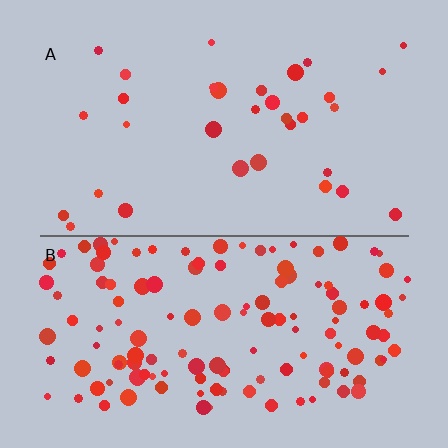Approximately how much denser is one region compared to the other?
Approximately 4.1× — region B over region A.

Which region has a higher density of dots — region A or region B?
B (the bottom).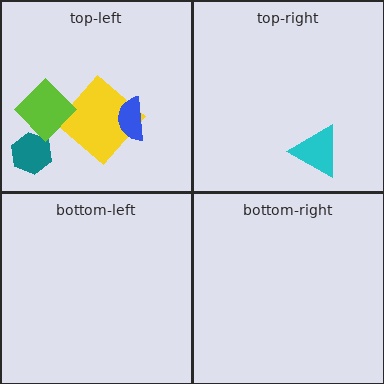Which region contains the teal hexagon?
The top-left region.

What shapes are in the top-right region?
The cyan triangle.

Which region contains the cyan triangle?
The top-right region.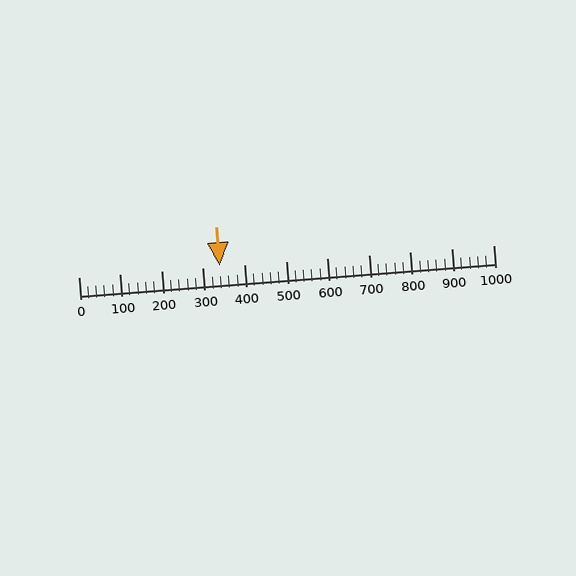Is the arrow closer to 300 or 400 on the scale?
The arrow is closer to 300.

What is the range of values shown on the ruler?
The ruler shows values from 0 to 1000.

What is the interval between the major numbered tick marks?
The major tick marks are spaced 100 units apart.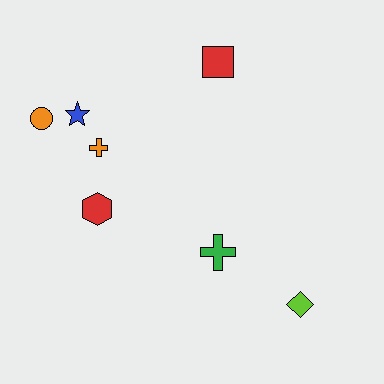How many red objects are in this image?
There are 2 red objects.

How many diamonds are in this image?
There is 1 diamond.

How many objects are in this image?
There are 7 objects.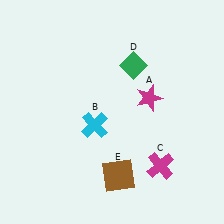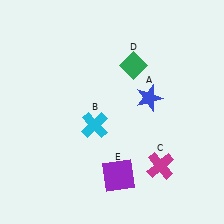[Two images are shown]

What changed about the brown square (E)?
In Image 1, E is brown. In Image 2, it changed to purple.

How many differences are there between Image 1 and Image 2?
There are 2 differences between the two images.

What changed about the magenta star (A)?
In Image 1, A is magenta. In Image 2, it changed to blue.